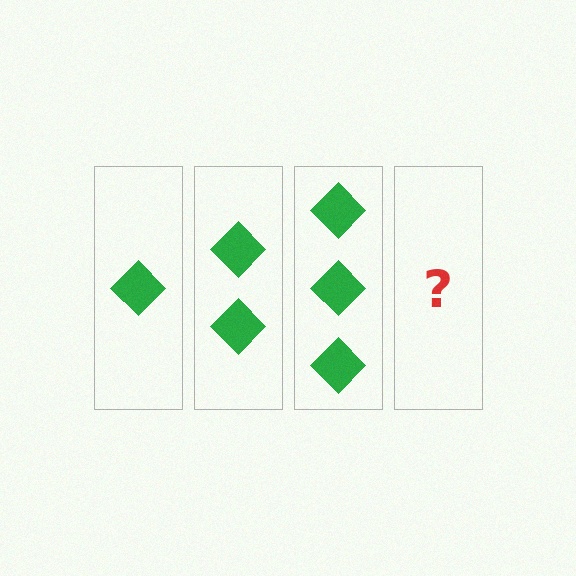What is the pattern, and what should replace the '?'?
The pattern is that each step adds one more diamond. The '?' should be 4 diamonds.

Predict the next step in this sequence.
The next step is 4 diamonds.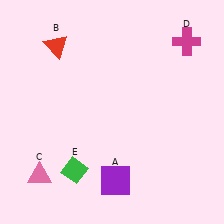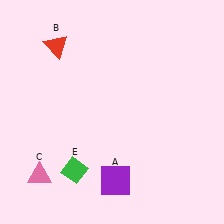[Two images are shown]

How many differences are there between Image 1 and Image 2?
There is 1 difference between the two images.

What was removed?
The magenta cross (D) was removed in Image 2.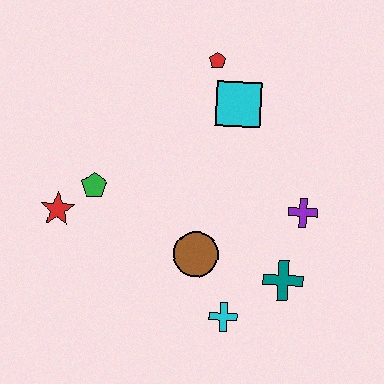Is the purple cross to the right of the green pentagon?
Yes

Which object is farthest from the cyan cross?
The red pentagon is farthest from the cyan cross.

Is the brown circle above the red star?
No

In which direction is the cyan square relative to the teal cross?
The cyan square is above the teal cross.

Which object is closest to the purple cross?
The teal cross is closest to the purple cross.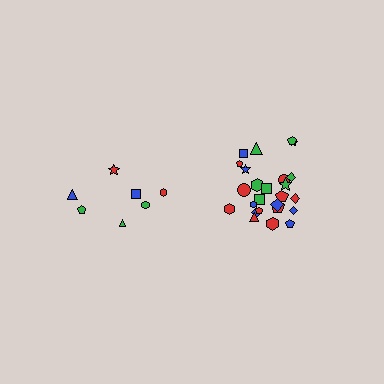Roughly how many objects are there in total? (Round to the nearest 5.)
Roughly 30 objects in total.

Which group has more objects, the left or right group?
The right group.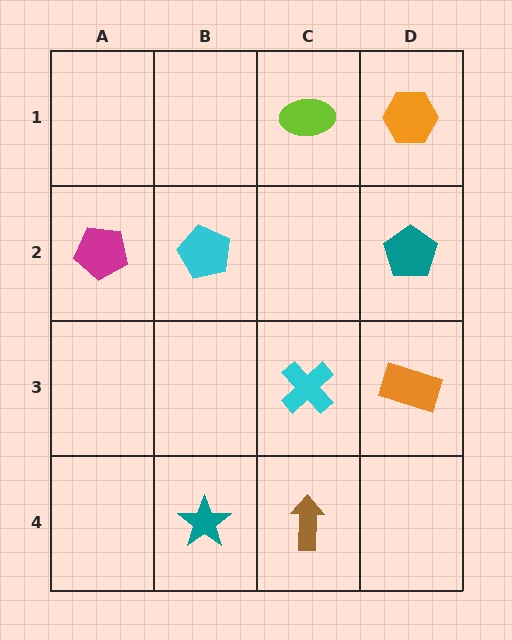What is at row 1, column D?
An orange hexagon.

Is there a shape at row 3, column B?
No, that cell is empty.